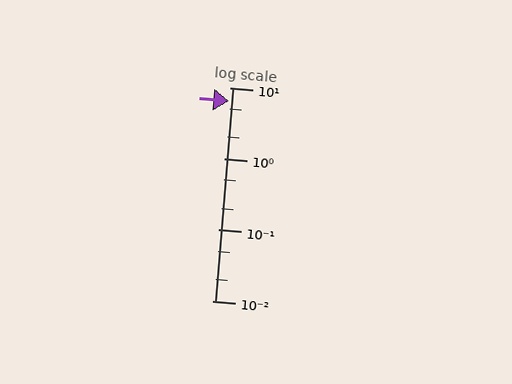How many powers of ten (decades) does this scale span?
The scale spans 3 decades, from 0.01 to 10.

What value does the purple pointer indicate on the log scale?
The pointer indicates approximately 6.5.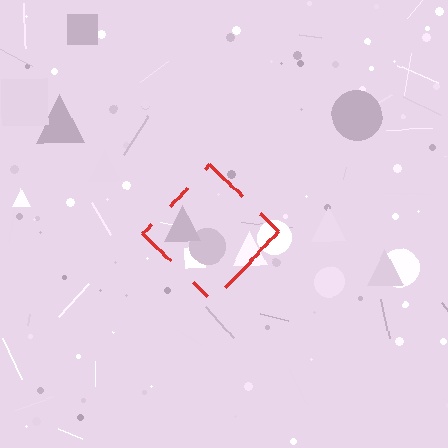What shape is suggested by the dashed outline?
The dashed outline suggests a diamond.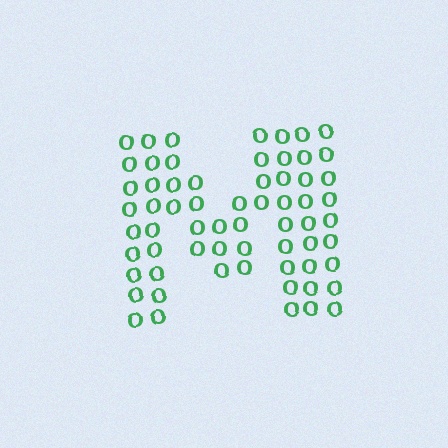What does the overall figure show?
The overall figure shows the letter M.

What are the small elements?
The small elements are letter O's.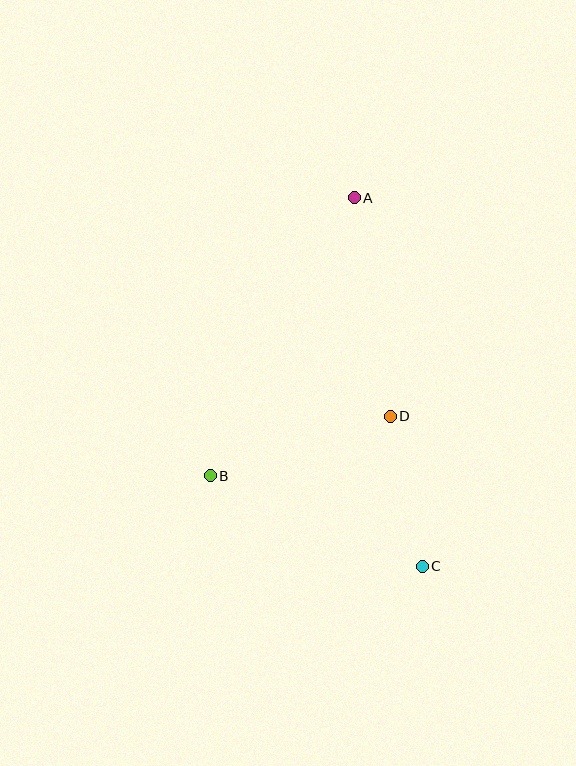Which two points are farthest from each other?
Points A and C are farthest from each other.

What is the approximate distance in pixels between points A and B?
The distance between A and B is approximately 313 pixels.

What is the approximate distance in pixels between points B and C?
The distance between B and C is approximately 231 pixels.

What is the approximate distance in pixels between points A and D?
The distance between A and D is approximately 221 pixels.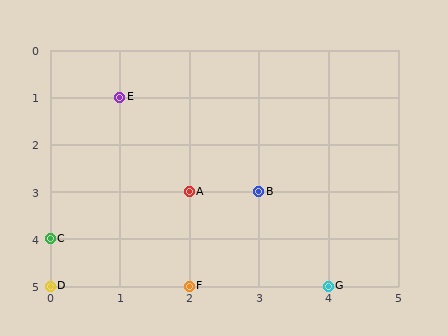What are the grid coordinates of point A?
Point A is at grid coordinates (2, 3).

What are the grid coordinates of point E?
Point E is at grid coordinates (1, 1).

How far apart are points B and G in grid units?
Points B and G are 1 column and 2 rows apart (about 2.2 grid units diagonally).